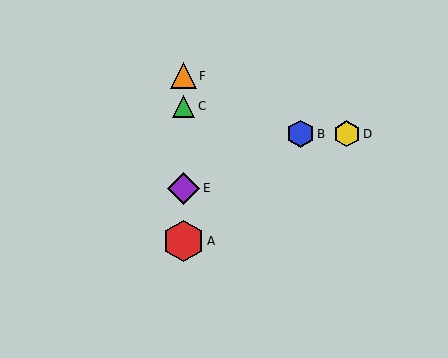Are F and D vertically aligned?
No, F is at x≈184 and D is at x≈347.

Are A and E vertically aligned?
Yes, both are at x≈184.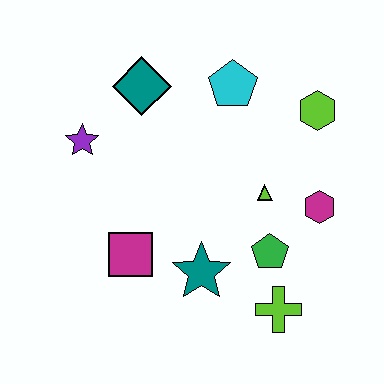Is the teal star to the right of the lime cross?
No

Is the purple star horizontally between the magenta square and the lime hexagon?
No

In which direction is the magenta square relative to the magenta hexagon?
The magenta square is to the left of the magenta hexagon.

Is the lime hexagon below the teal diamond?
Yes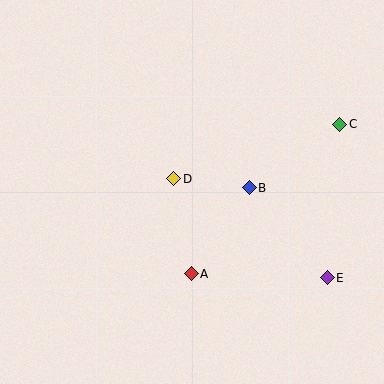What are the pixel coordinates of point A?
Point A is at (191, 274).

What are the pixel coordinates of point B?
Point B is at (249, 188).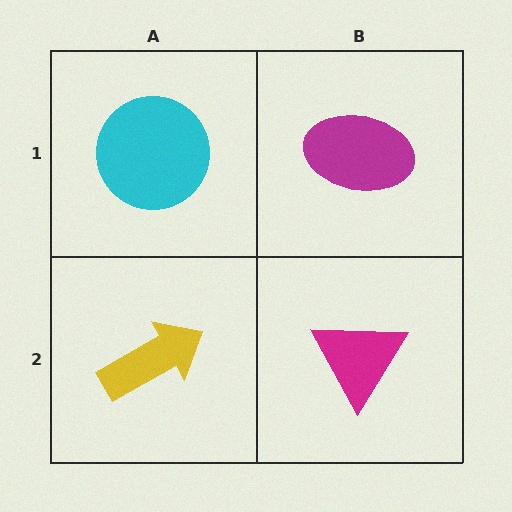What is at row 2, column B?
A magenta triangle.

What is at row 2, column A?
A yellow arrow.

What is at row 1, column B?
A magenta ellipse.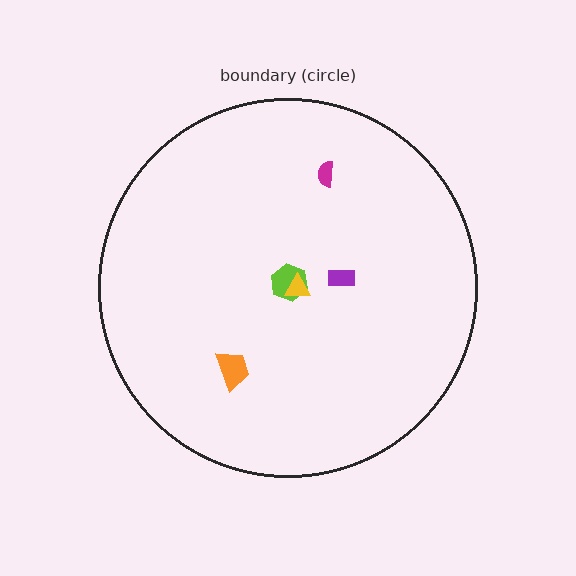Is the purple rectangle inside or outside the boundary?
Inside.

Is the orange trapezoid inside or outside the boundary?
Inside.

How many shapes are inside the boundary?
5 inside, 0 outside.